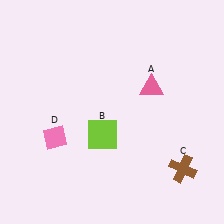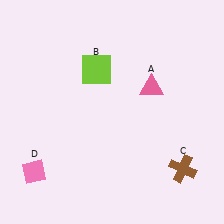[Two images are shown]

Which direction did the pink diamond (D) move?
The pink diamond (D) moved down.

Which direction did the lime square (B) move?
The lime square (B) moved up.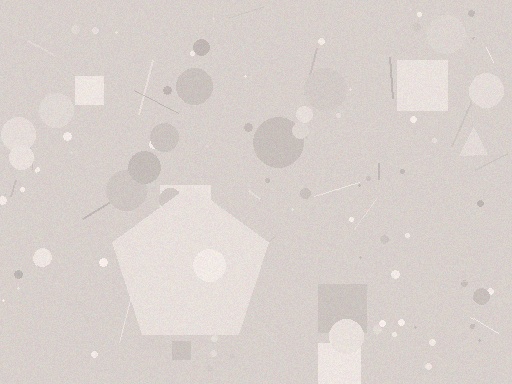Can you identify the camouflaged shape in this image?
The camouflaged shape is a pentagon.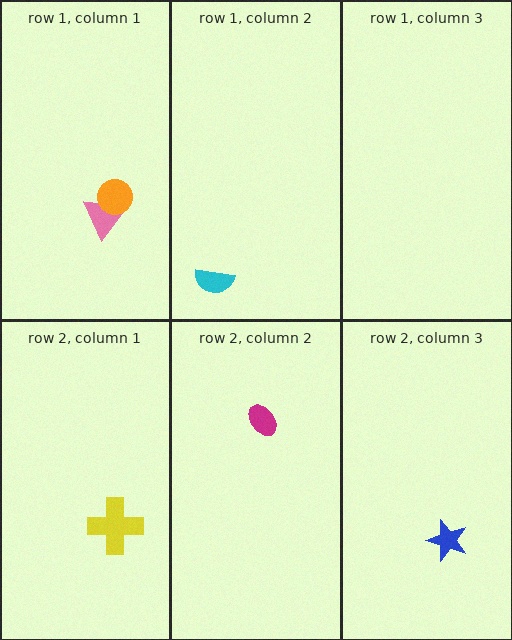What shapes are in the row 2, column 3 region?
The blue star.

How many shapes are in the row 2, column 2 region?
1.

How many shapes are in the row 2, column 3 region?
1.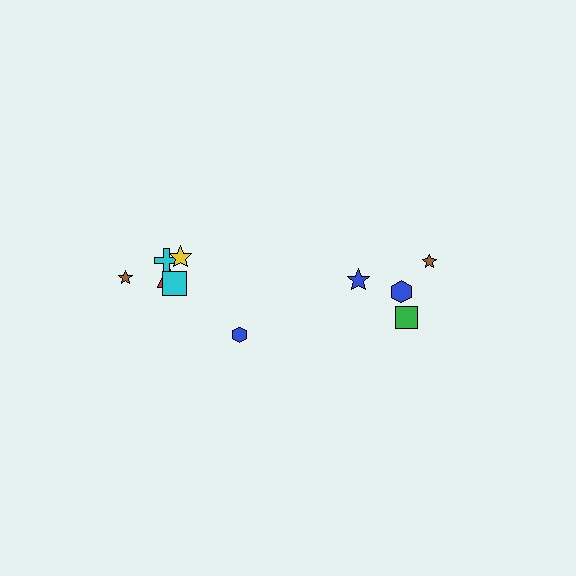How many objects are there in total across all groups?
There are 10 objects.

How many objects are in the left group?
There are 6 objects.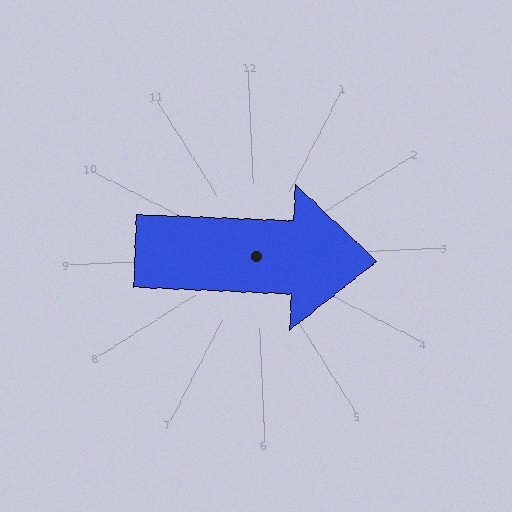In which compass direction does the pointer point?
East.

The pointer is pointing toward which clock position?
Roughly 3 o'clock.